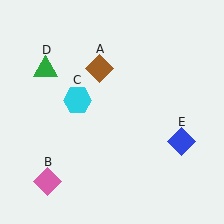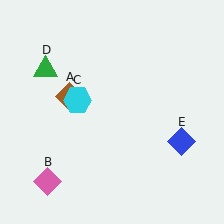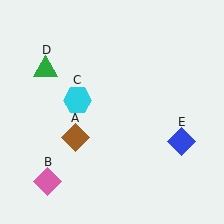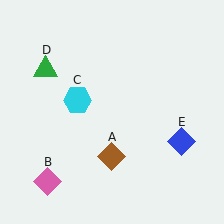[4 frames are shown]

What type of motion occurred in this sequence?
The brown diamond (object A) rotated counterclockwise around the center of the scene.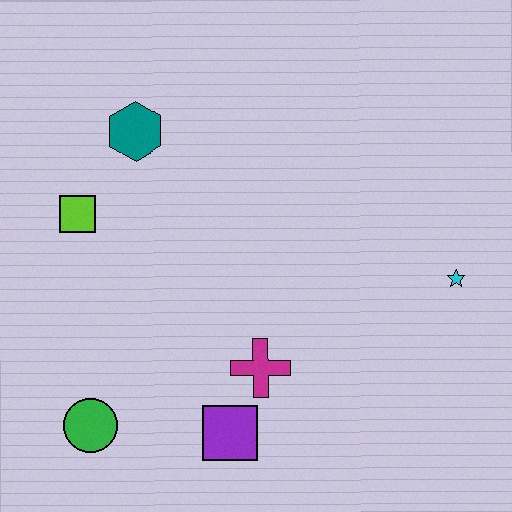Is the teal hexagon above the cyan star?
Yes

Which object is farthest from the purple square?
The teal hexagon is farthest from the purple square.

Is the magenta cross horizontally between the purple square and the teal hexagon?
No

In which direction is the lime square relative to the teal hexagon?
The lime square is below the teal hexagon.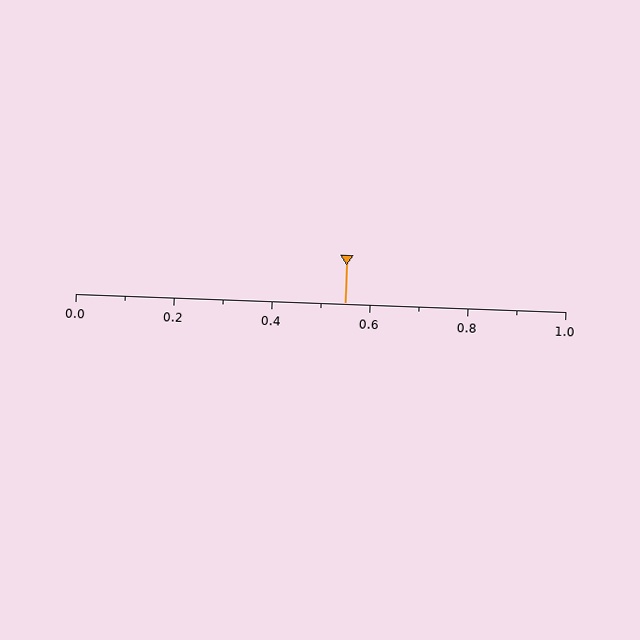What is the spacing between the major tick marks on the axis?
The major ticks are spaced 0.2 apart.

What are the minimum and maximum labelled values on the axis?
The axis runs from 0.0 to 1.0.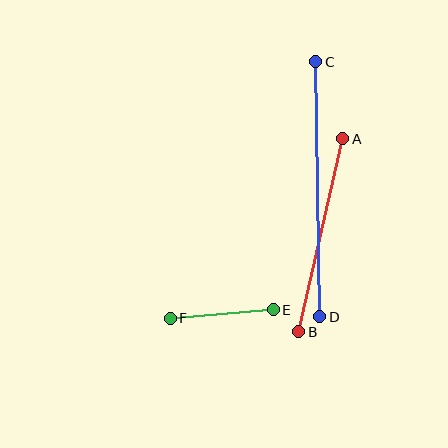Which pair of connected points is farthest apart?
Points C and D are farthest apart.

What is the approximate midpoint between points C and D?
The midpoint is at approximately (318, 189) pixels.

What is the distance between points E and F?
The distance is approximately 103 pixels.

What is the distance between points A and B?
The distance is approximately 198 pixels.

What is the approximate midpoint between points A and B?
The midpoint is at approximately (321, 235) pixels.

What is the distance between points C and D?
The distance is approximately 255 pixels.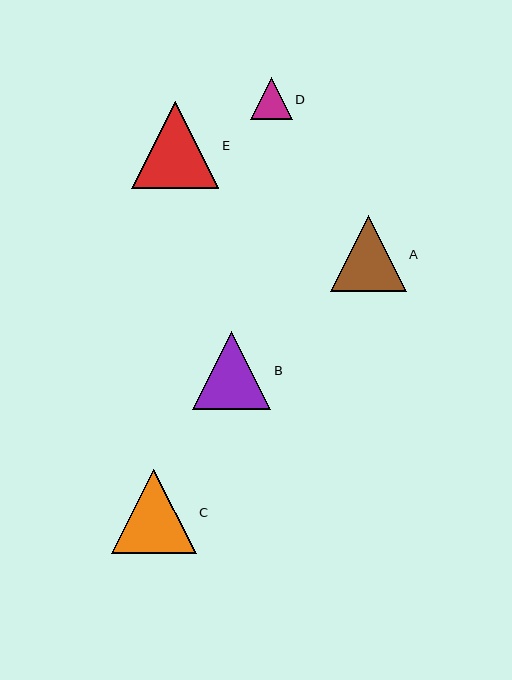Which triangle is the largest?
Triangle E is the largest with a size of approximately 87 pixels.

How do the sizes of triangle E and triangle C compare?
Triangle E and triangle C are approximately the same size.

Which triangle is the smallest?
Triangle D is the smallest with a size of approximately 42 pixels.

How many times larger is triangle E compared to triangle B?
Triangle E is approximately 1.1 times the size of triangle B.